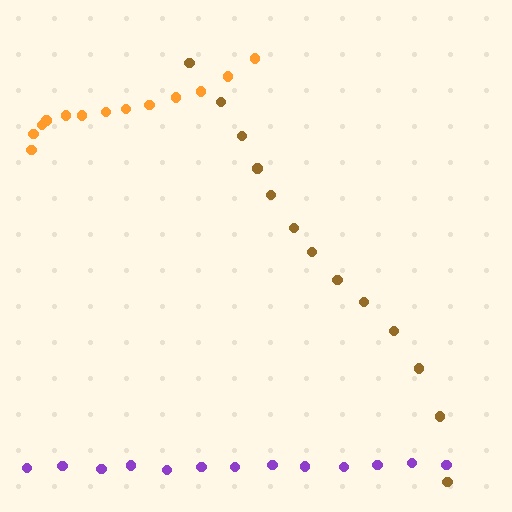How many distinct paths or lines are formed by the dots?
There are 3 distinct paths.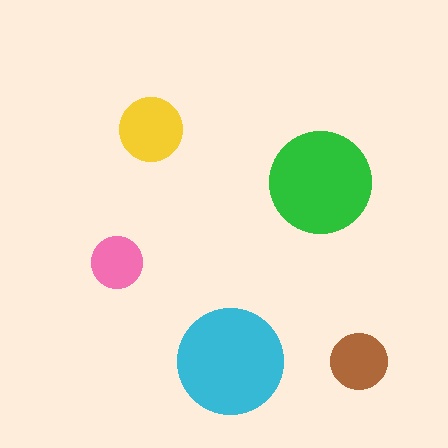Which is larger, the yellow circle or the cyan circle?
The cyan one.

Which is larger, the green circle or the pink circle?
The green one.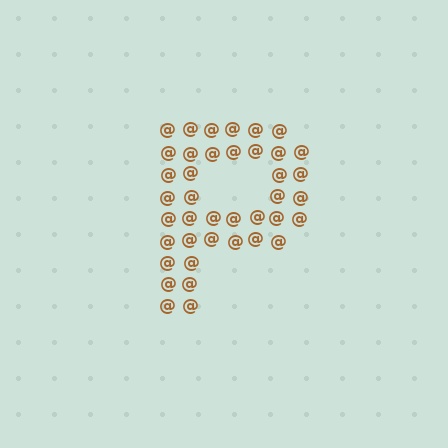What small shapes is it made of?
It is made of small at signs.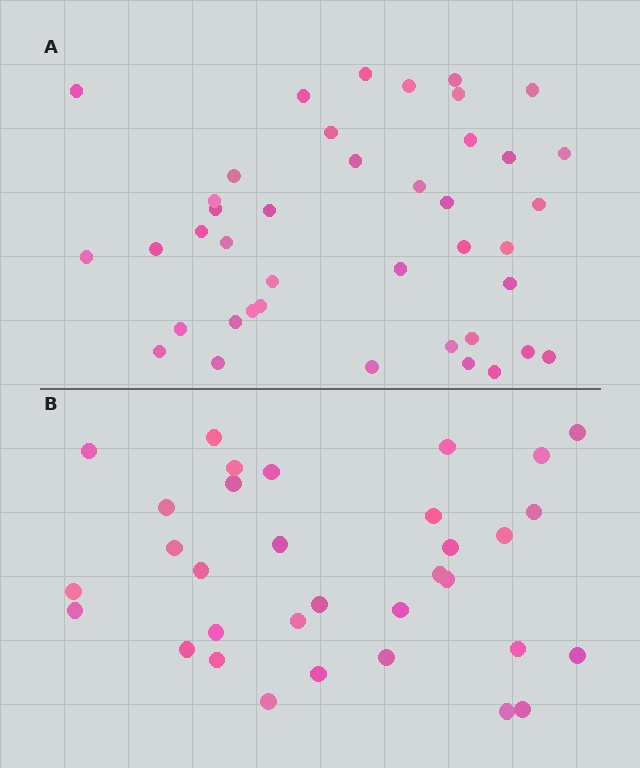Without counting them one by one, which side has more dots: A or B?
Region A (the top region) has more dots.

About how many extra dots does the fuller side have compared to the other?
Region A has roughly 8 or so more dots than region B.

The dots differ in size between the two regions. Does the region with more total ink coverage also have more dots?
No. Region B has more total ink coverage because its dots are larger, but region A actually contains more individual dots. Total area can be misleading — the number of items is what matters here.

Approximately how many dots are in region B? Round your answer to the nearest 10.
About 30 dots. (The exact count is 33, which rounds to 30.)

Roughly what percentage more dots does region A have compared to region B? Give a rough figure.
About 25% more.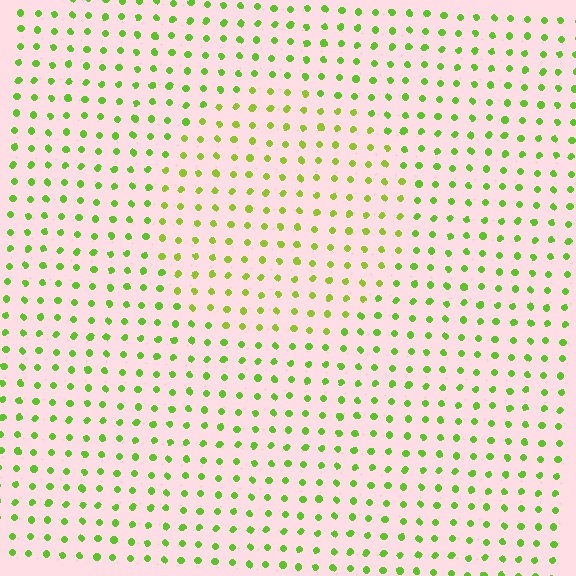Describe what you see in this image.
The image is filled with small lime elements in a uniform arrangement. A circle-shaped region is visible where the elements are tinted to a slightly different hue, forming a subtle color boundary.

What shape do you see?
I see a circle.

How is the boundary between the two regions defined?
The boundary is defined purely by a slight shift in hue (about 20 degrees). Spacing, size, and orientation are identical on both sides.